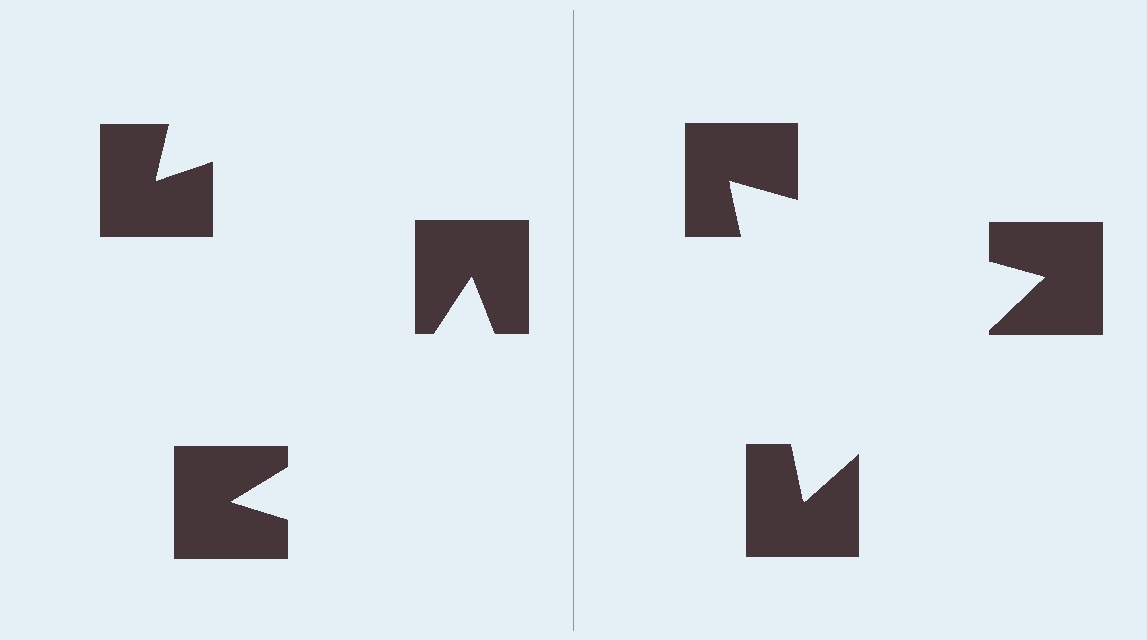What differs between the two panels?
The notched squares are positioned identically on both sides; only the wedge orientations differ. On the right they align to a triangle; on the left they are misaligned.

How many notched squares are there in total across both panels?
6 — 3 on each side.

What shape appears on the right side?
An illusory triangle.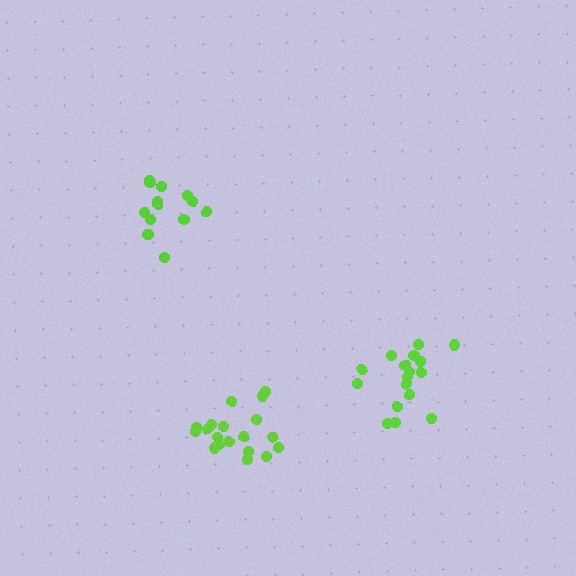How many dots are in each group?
Group 1: 19 dots, Group 2: 14 dots, Group 3: 17 dots (50 total).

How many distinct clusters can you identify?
There are 3 distinct clusters.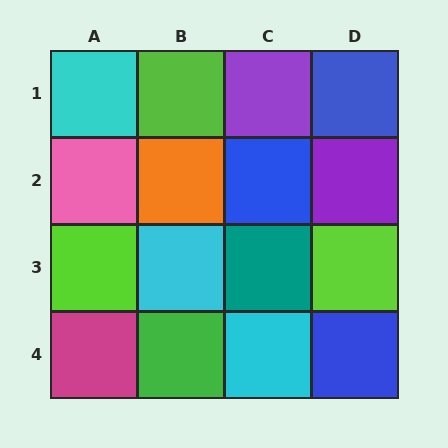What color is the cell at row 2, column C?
Blue.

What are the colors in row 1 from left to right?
Cyan, lime, purple, blue.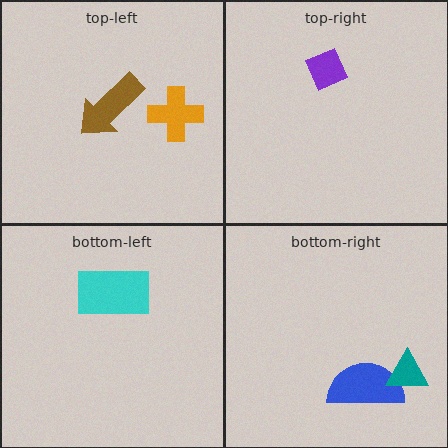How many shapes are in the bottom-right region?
2.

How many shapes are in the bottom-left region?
1.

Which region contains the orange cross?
The top-left region.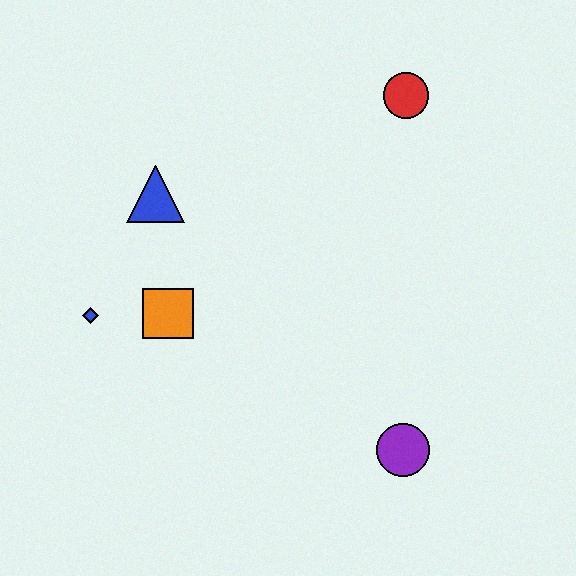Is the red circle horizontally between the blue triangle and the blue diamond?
No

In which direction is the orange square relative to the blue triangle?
The orange square is below the blue triangle.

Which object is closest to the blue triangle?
The orange square is closest to the blue triangle.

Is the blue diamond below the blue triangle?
Yes